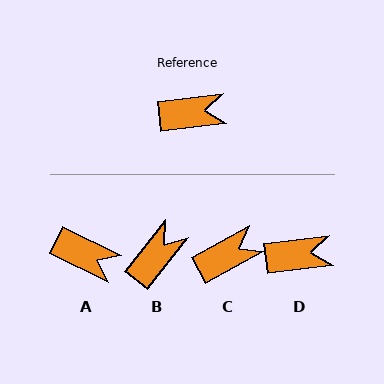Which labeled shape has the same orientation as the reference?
D.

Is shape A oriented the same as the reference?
No, it is off by about 32 degrees.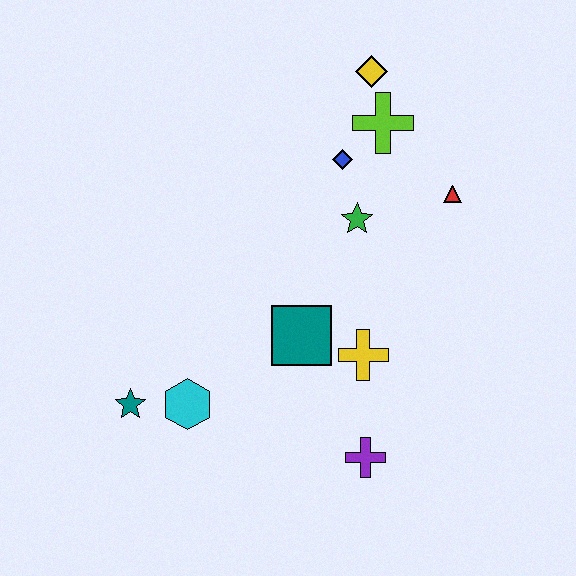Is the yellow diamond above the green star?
Yes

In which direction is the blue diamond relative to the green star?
The blue diamond is above the green star.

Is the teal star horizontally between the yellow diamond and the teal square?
No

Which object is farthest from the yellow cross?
The yellow diamond is farthest from the yellow cross.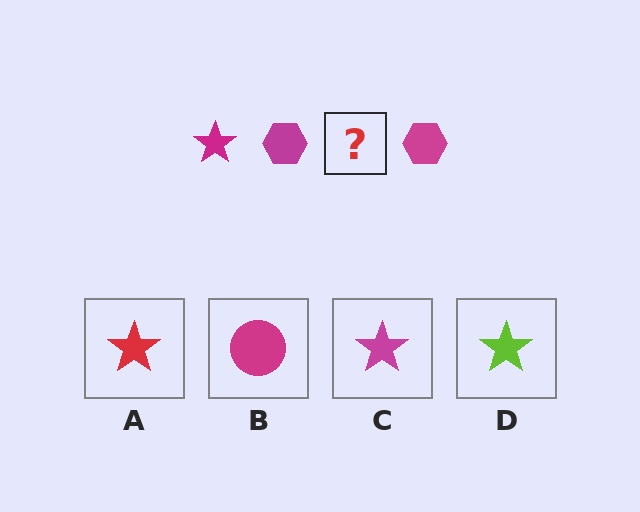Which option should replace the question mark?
Option C.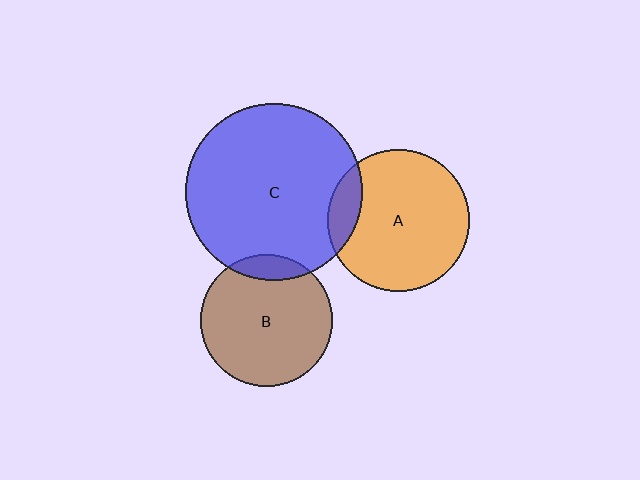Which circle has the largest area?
Circle C (blue).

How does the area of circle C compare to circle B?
Approximately 1.8 times.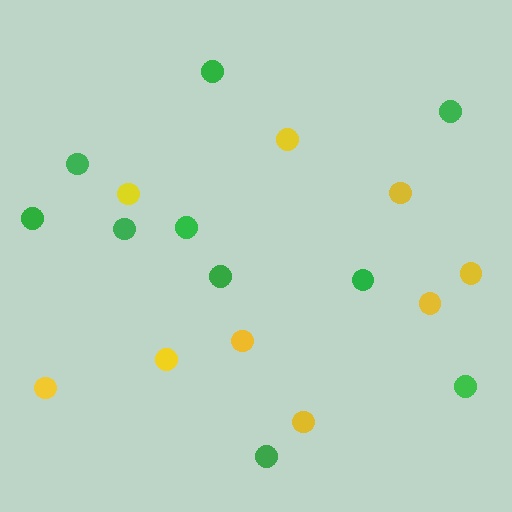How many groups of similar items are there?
There are 2 groups: one group of yellow circles (9) and one group of green circles (10).